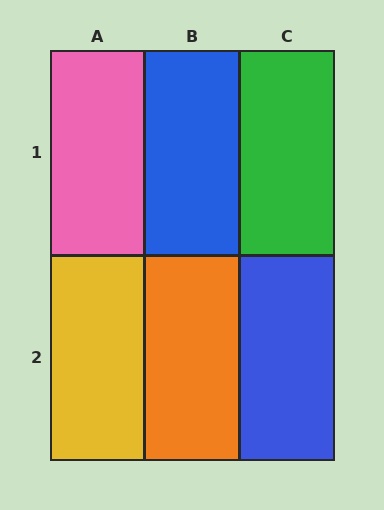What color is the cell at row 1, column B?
Blue.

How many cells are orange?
1 cell is orange.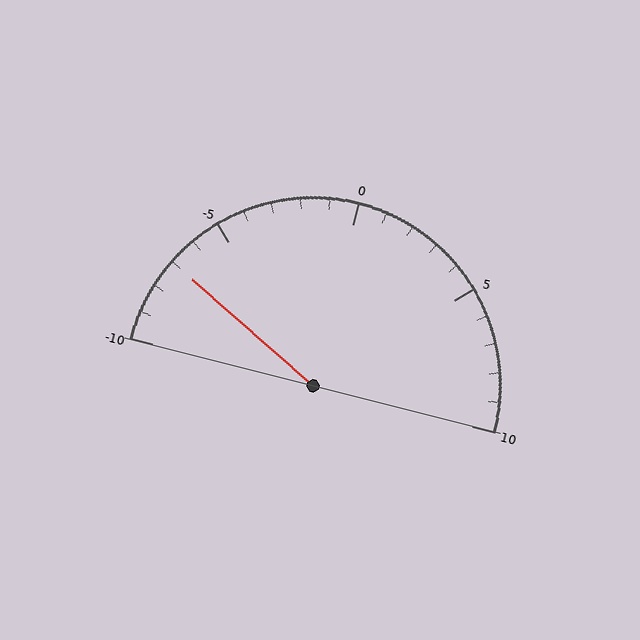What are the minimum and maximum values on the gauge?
The gauge ranges from -10 to 10.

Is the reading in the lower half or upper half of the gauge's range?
The reading is in the lower half of the range (-10 to 10).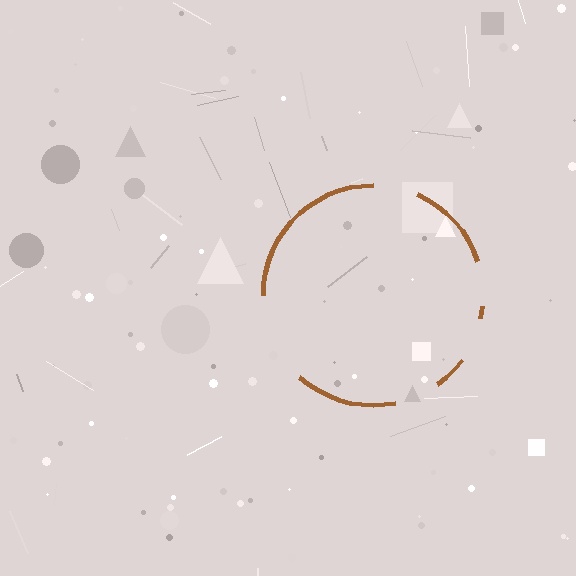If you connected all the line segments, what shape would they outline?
They would outline a circle.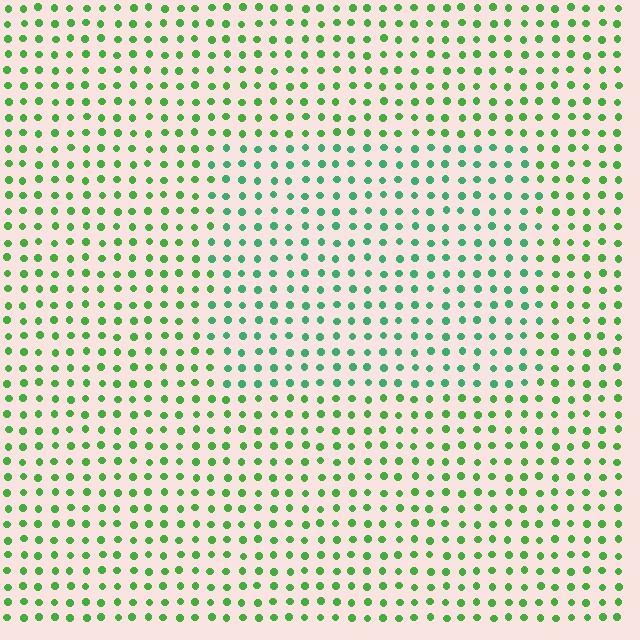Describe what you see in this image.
The image is filled with small green elements in a uniform arrangement. A rectangle-shaped region is visible where the elements are tinted to a slightly different hue, forming a subtle color boundary.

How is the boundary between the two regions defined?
The boundary is defined purely by a slight shift in hue (about 31 degrees). Spacing, size, and orientation are identical on both sides.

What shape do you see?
I see a rectangle.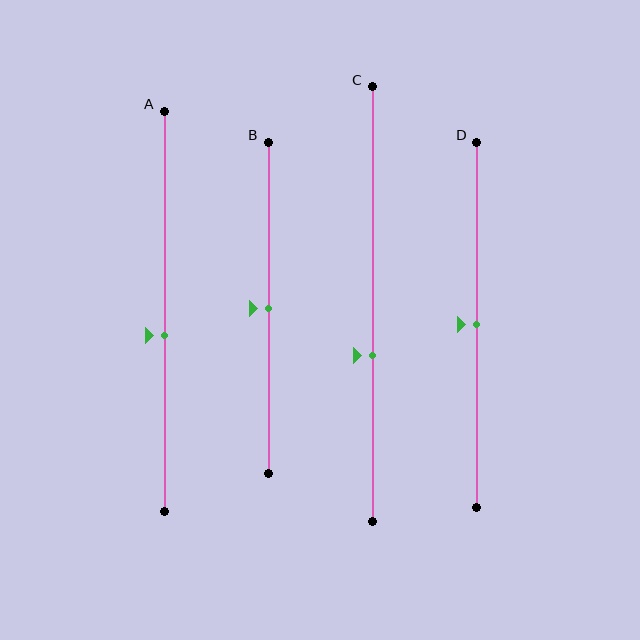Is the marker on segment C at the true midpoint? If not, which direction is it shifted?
No, the marker on segment C is shifted downward by about 12% of the segment length.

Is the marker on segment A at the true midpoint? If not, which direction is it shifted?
No, the marker on segment A is shifted downward by about 6% of the segment length.